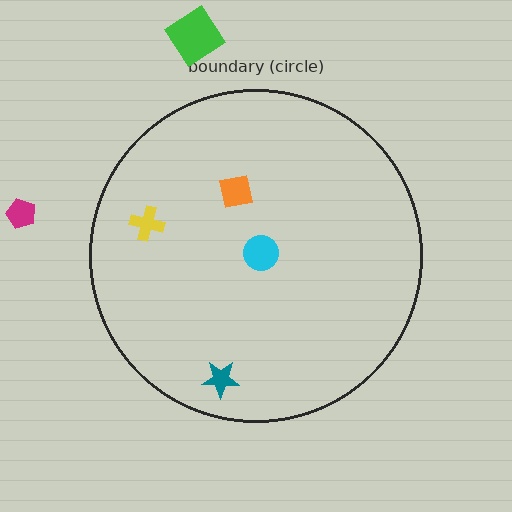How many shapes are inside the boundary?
4 inside, 2 outside.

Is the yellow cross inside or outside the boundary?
Inside.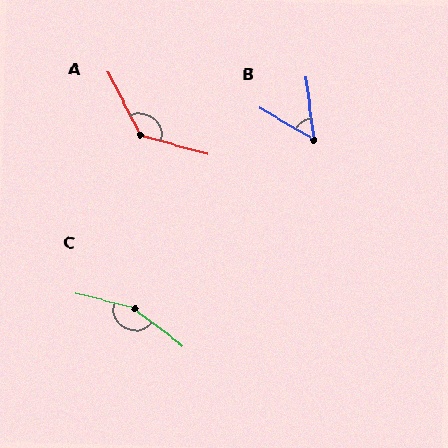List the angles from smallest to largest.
B (52°), A (133°), C (156°).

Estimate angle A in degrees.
Approximately 133 degrees.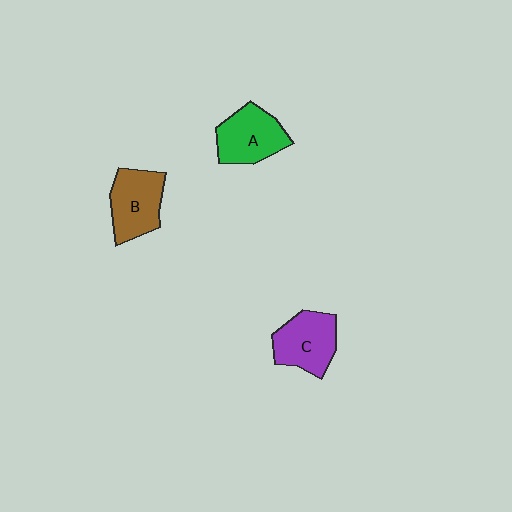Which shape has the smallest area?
Shape A (green).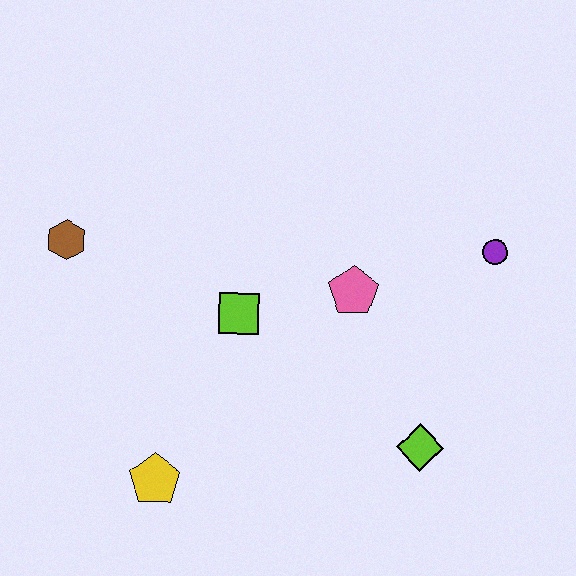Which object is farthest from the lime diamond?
The brown hexagon is farthest from the lime diamond.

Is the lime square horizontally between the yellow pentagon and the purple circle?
Yes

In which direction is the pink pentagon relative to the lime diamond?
The pink pentagon is above the lime diamond.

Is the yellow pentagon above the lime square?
No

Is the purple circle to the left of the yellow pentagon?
No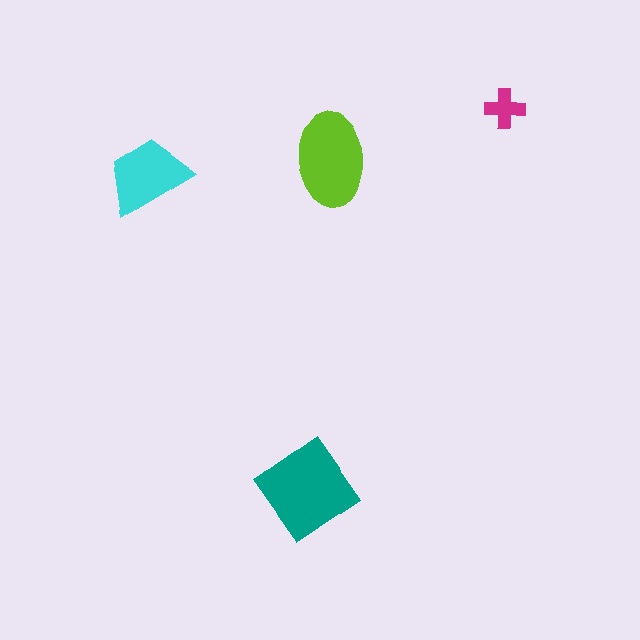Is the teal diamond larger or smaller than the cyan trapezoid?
Larger.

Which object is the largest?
The teal diamond.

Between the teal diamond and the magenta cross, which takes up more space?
The teal diamond.